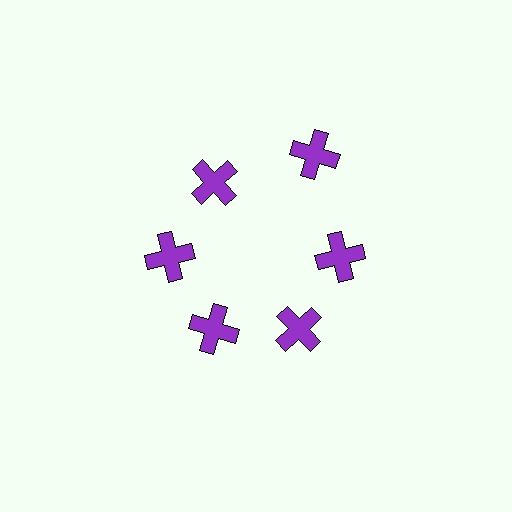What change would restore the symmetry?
The symmetry would be restored by moving it inward, back onto the ring so that all 6 crosses sit at equal angles and equal distance from the center.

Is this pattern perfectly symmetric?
No. The 6 purple crosses are arranged in a ring, but one element near the 1 o'clock position is pushed outward from the center, breaking the 6-fold rotational symmetry.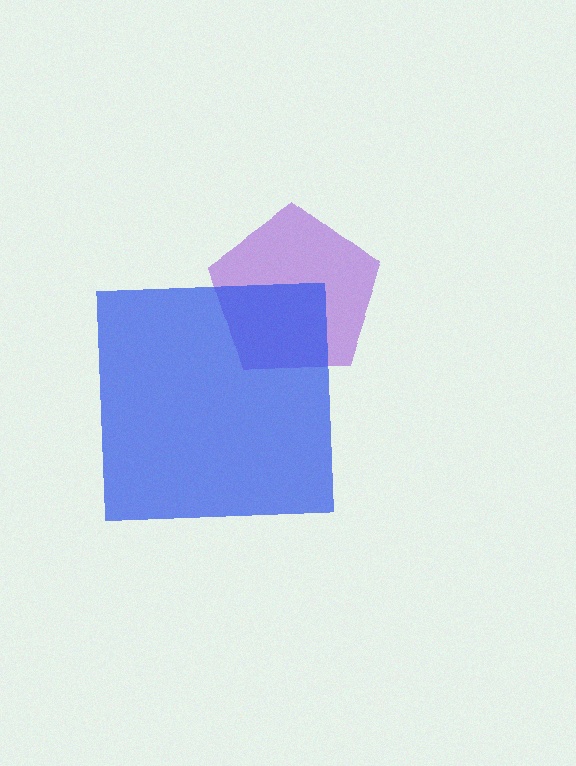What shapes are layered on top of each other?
The layered shapes are: a purple pentagon, a blue square.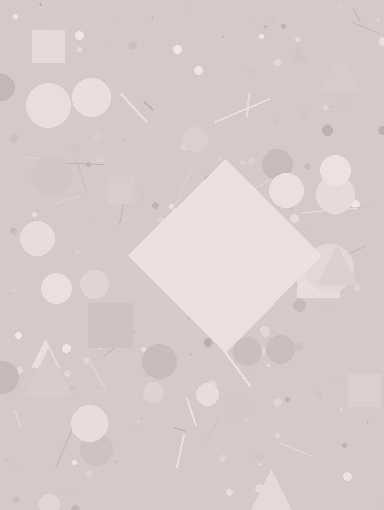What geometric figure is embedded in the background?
A diamond is embedded in the background.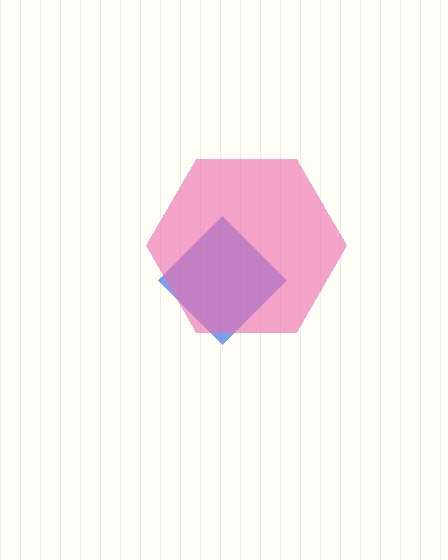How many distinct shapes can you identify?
There are 2 distinct shapes: a blue diamond, a pink hexagon.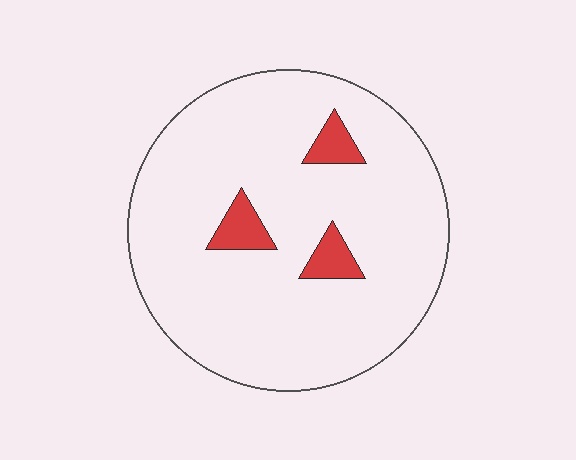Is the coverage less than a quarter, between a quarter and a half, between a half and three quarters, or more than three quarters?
Less than a quarter.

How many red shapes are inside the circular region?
3.